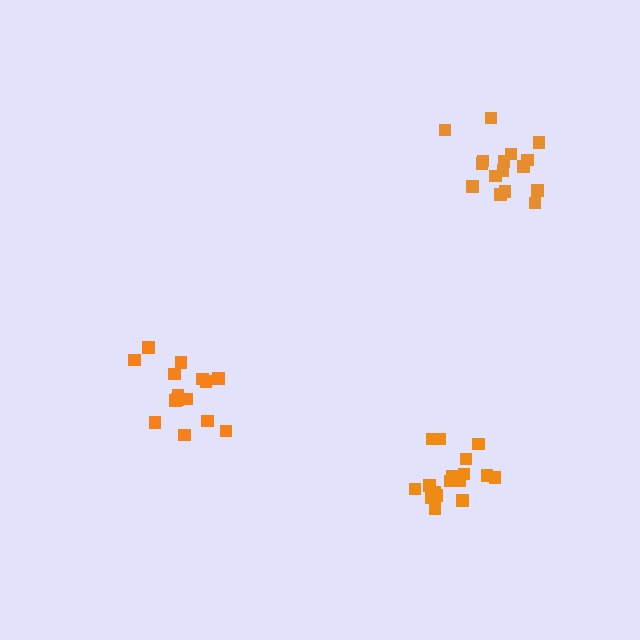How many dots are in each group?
Group 1: 17 dots, Group 2: 16 dots, Group 3: 15 dots (48 total).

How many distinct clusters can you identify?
There are 3 distinct clusters.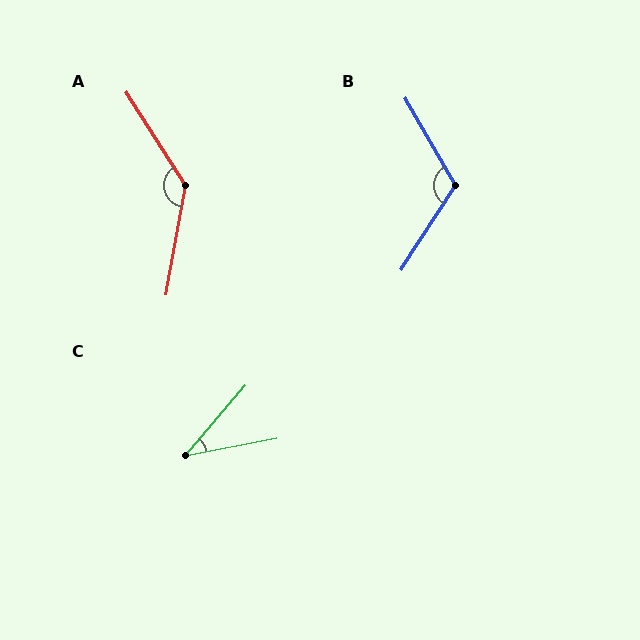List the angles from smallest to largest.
C (38°), B (117°), A (138°).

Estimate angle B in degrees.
Approximately 117 degrees.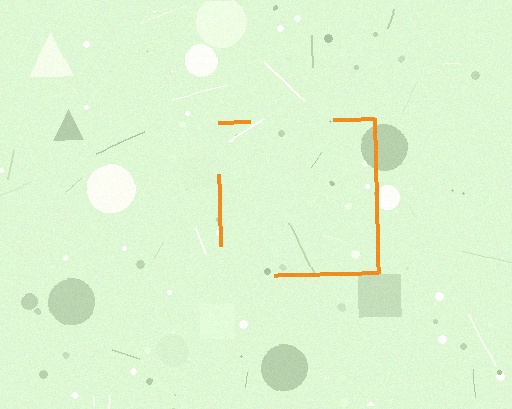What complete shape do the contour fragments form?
The contour fragments form a square.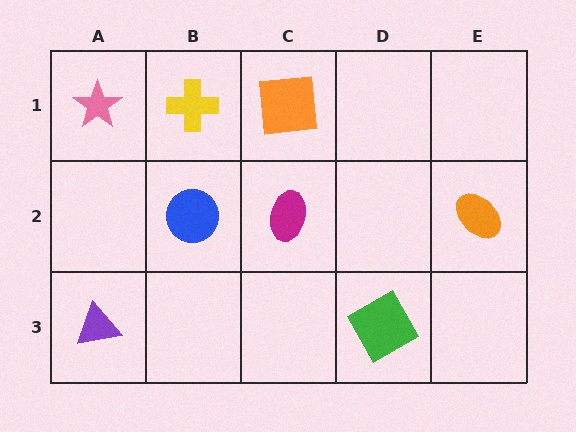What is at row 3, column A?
A purple triangle.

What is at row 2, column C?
A magenta ellipse.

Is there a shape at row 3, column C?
No, that cell is empty.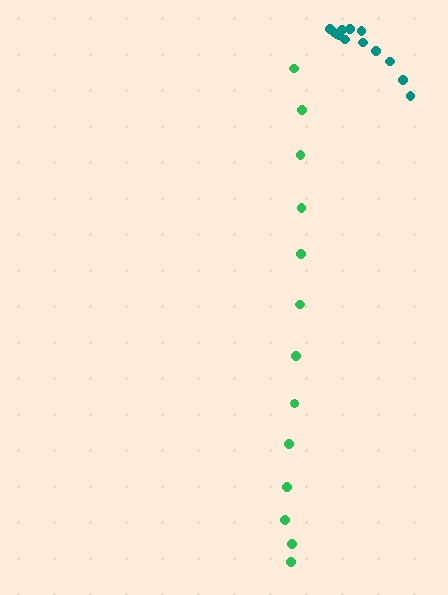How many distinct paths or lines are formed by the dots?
There are 2 distinct paths.